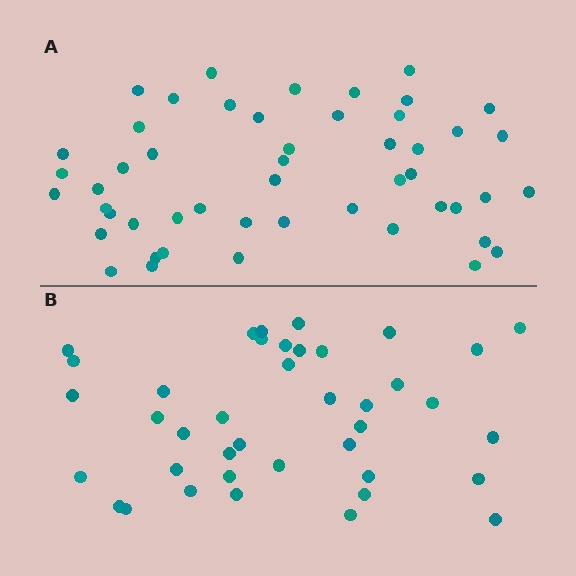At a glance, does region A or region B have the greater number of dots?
Region A (the top region) has more dots.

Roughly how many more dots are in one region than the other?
Region A has roughly 10 or so more dots than region B.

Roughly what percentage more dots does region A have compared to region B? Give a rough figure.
About 25% more.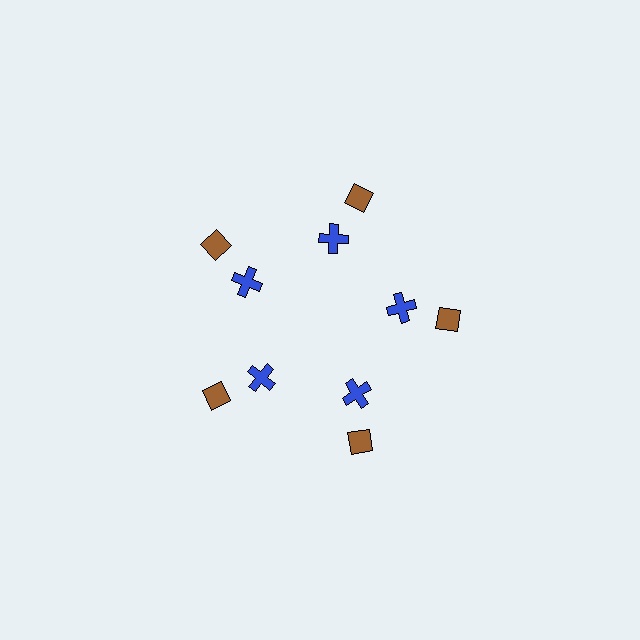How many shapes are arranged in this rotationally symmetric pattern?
There are 10 shapes, arranged in 5 groups of 2.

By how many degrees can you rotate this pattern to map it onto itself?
The pattern maps onto itself every 72 degrees of rotation.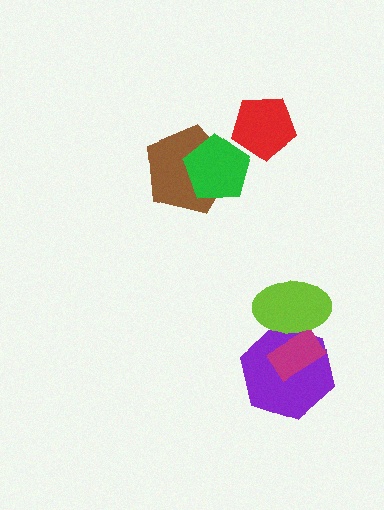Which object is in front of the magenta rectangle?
The lime ellipse is in front of the magenta rectangle.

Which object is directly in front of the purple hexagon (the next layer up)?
The magenta rectangle is directly in front of the purple hexagon.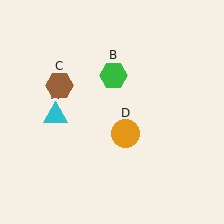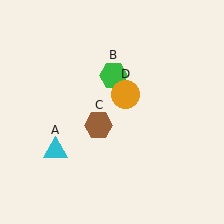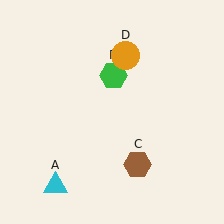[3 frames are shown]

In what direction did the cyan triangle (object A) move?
The cyan triangle (object A) moved down.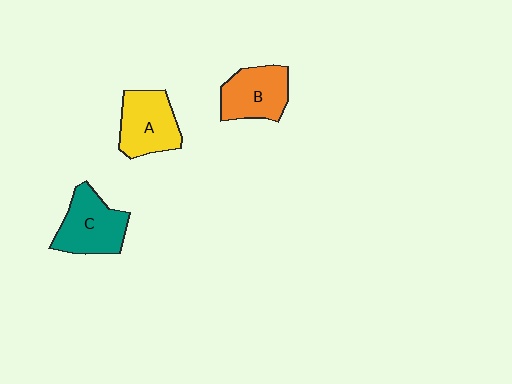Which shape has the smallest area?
Shape B (orange).